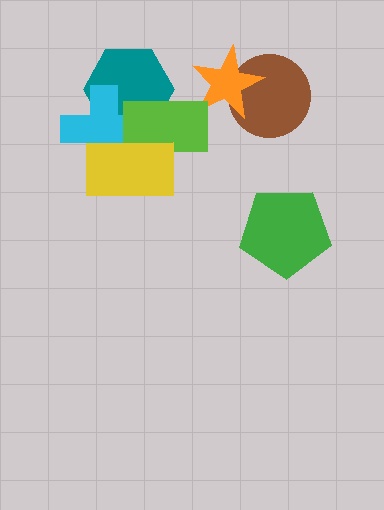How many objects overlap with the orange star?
1 object overlaps with the orange star.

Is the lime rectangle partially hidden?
Yes, it is partially covered by another shape.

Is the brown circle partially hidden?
Yes, it is partially covered by another shape.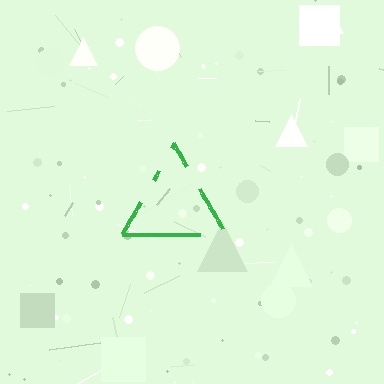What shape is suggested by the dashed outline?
The dashed outline suggests a triangle.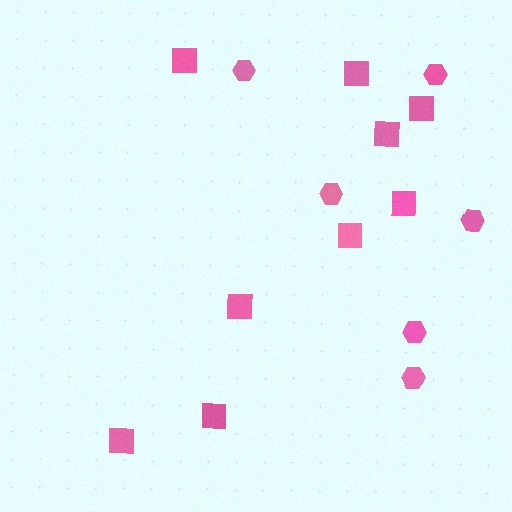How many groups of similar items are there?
There are 2 groups: one group of squares (9) and one group of hexagons (6).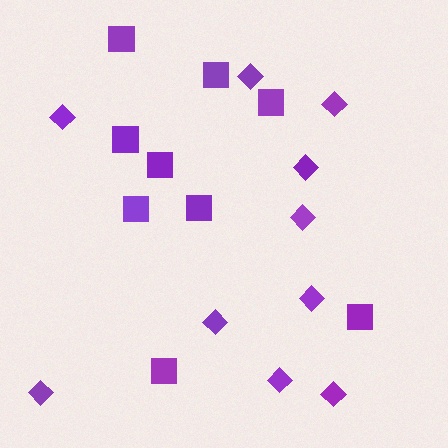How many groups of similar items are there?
There are 2 groups: one group of diamonds (10) and one group of squares (9).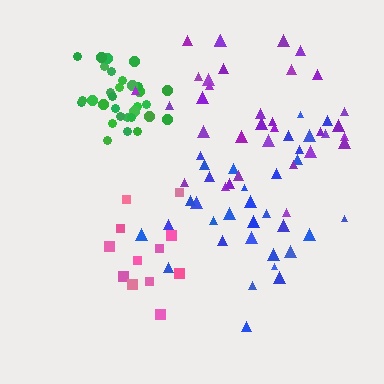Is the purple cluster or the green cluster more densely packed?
Green.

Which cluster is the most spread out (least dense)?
Purple.